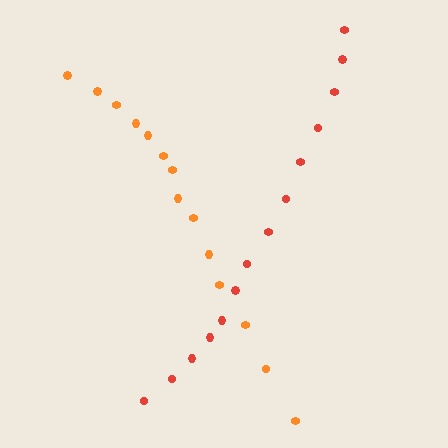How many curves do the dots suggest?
There are 2 distinct paths.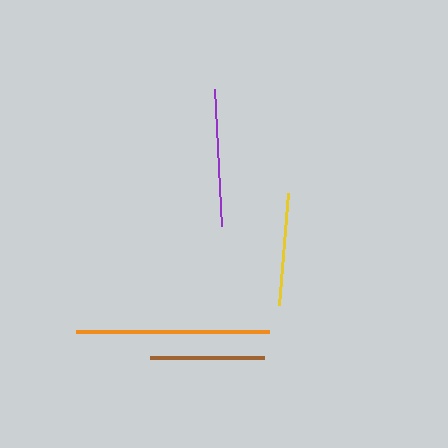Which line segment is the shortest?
The yellow line is the shortest at approximately 113 pixels.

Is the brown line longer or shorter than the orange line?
The orange line is longer than the brown line.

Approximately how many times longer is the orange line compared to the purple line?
The orange line is approximately 1.4 times the length of the purple line.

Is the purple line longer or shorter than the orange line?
The orange line is longer than the purple line.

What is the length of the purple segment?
The purple segment is approximately 137 pixels long.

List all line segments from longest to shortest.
From longest to shortest: orange, purple, brown, yellow.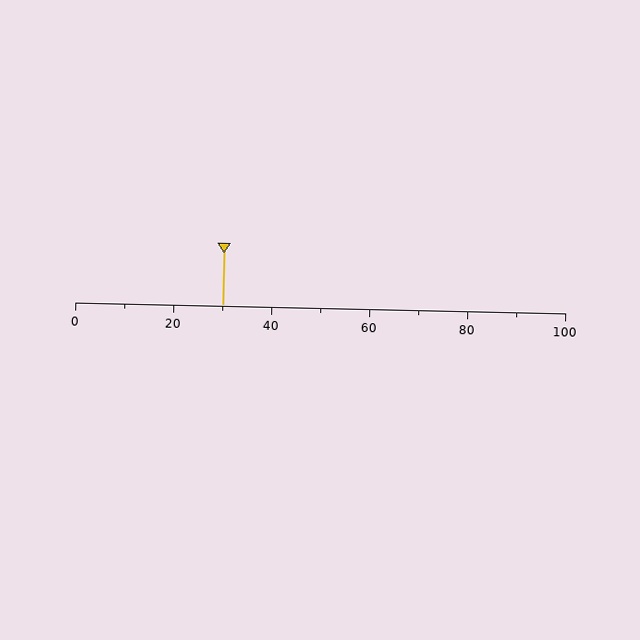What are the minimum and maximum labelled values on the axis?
The axis runs from 0 to 100.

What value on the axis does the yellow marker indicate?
The marker indicates approximately 30.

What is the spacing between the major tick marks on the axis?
The major ticks are spaced 20 apart.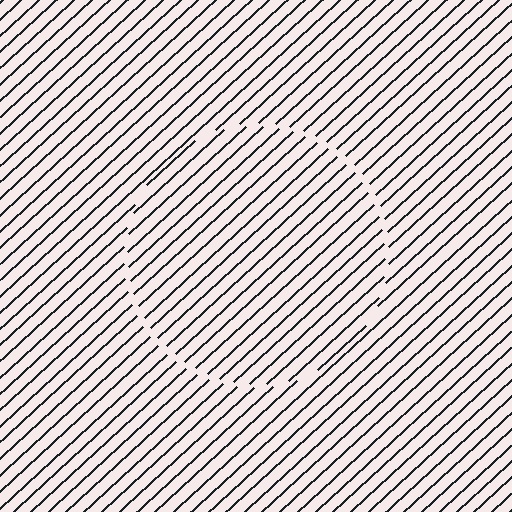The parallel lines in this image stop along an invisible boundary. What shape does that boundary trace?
An illusory circle. The interior of the shape contains the same grating, shifted by half a period — the contour is defined by the phase discontinuity where line-ends from the inner and outer gratings abut.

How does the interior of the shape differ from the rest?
The interior of the shape contains the same grating, shifted by half a period — the contour is defined by the phase discontinuity where line-ends from the inner and outer gratings abut.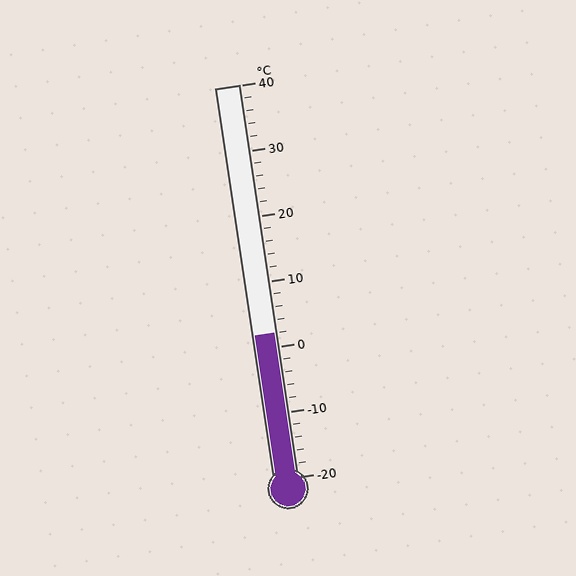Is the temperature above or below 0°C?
The temperature is above 0°C.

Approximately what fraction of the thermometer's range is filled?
The thermometer is filled to approximately 35% of its range.